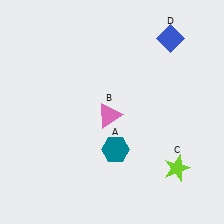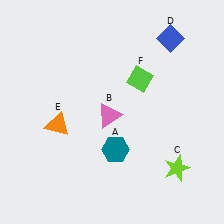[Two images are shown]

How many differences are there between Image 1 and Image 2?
There are 2 differences between the two images.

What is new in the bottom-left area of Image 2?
An orange triangle (E) was added in the bottom-left area of Image 2.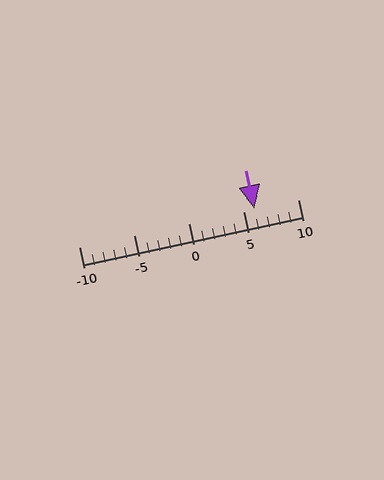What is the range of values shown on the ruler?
The ruler shows values from -10 to 10.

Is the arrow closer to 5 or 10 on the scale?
The arrow is closer to 5.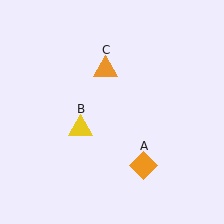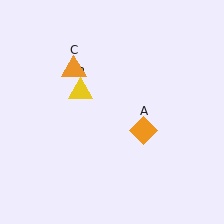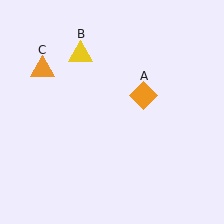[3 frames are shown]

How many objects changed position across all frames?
3 objects changed position: orange diamond (object A), yellow triangle (object B), orange triangle (object C).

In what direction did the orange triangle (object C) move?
The orange triangle (object C) moved left.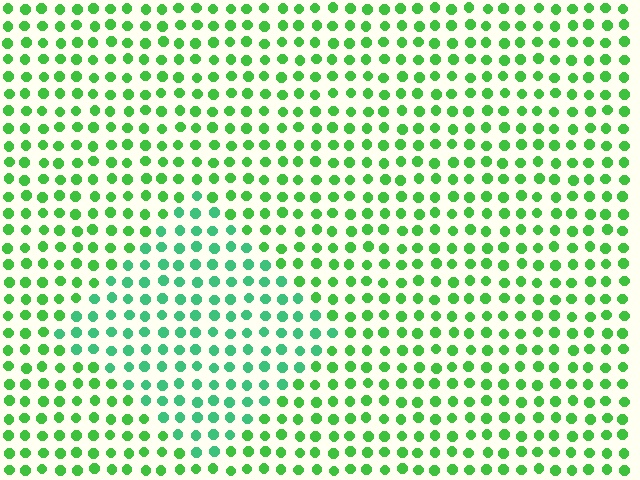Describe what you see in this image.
The image is filled with small green elements in a uniform arrangement. A diamond-shaped region is visible where the elements are tinted to a slightly different hue, forming a subtle color boundary.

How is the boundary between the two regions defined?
The boundary is defined purely by a slight shift in hue (about 29 degrees). Spacing, size, and orientation are identical on both sides.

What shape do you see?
I see a diamond.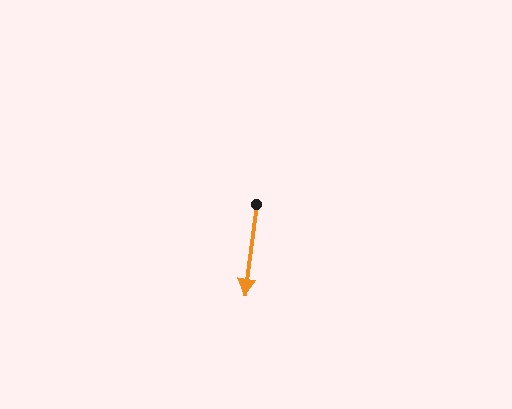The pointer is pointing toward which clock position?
Roughly 6 o'clock.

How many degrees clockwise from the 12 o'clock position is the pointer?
Approximately 187 degrees.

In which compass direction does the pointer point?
South.